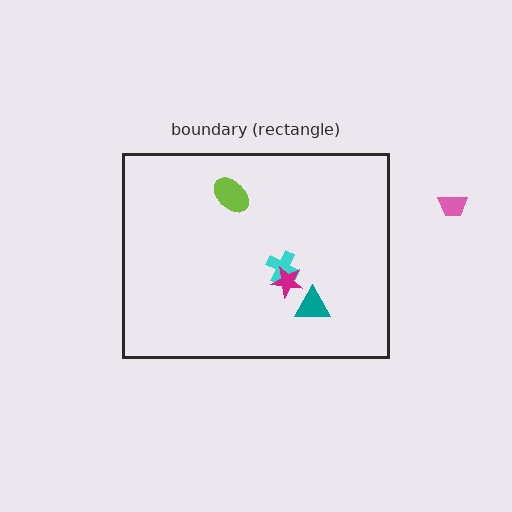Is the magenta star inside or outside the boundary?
Inside.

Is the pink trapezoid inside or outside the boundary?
Outside.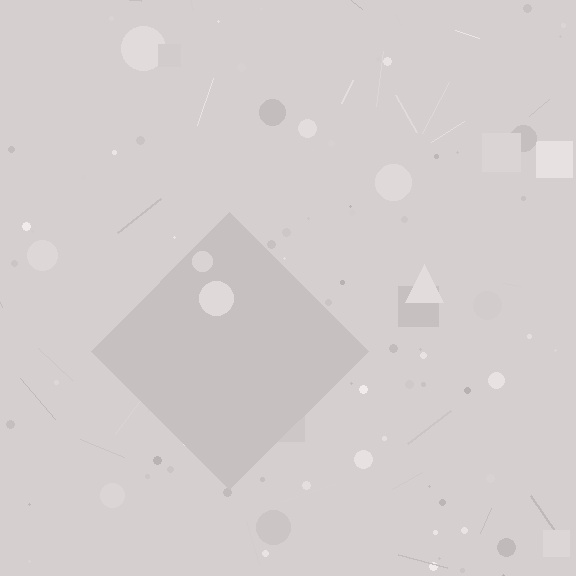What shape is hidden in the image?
A diamond is hidden in the image.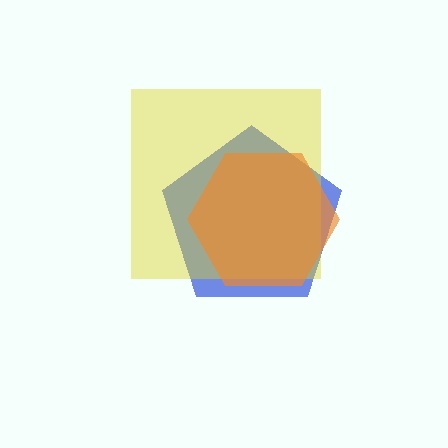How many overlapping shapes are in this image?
There are 3 overlapping shapes in the image.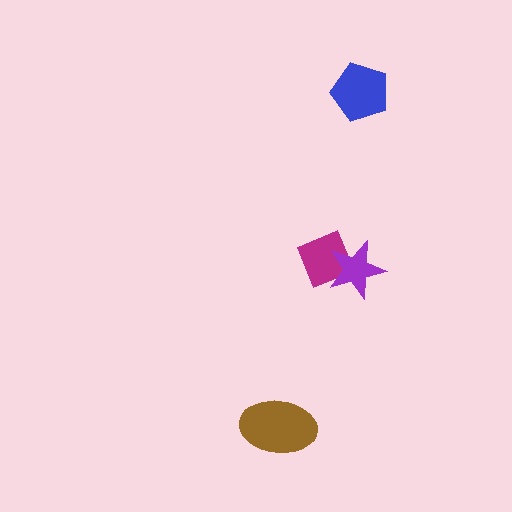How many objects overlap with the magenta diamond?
1 object overlaps with the magenta diamond.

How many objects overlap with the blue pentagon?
0 objects overlap with the blue pentagon.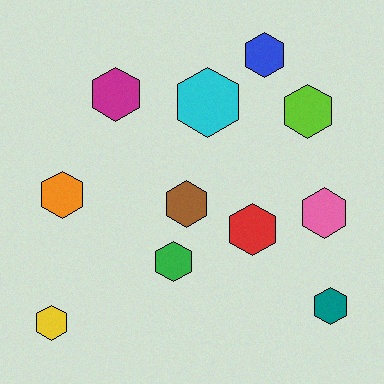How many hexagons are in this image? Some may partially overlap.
There are 11 hexagons.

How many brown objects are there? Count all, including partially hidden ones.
There is 1 brown object.